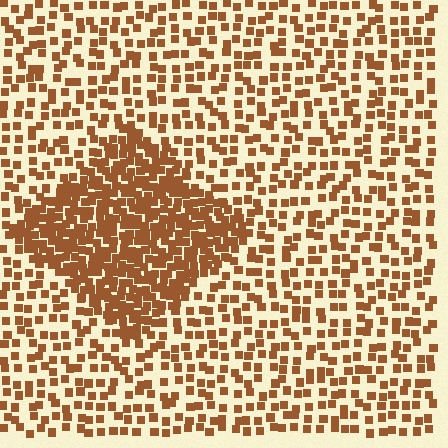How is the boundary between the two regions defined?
The boundary is defined by a change in element density (approximately 2.3x ratio). All elements are the same color, size, and shape.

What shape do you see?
I see a diamond.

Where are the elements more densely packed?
The elements are more densely packed inside the diamond boundary.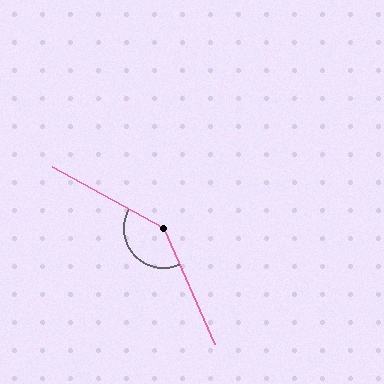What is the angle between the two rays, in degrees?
Approximately 143 degrees.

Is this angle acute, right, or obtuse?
It is obtuse.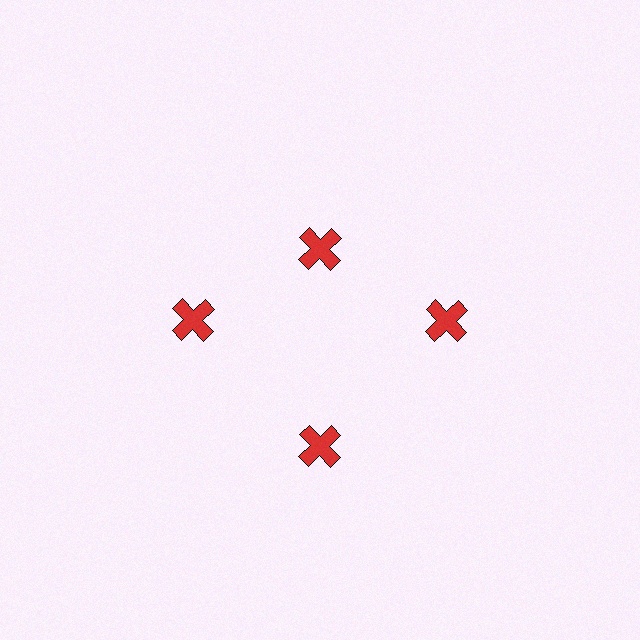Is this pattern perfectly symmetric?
No. The 4 red crosses are arranged in a ring, but one element near the 12 o'clock position is pulled inward toward the center, breaking the 4-fold rotational symmetry.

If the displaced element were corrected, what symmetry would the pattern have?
It would have 4-fold rotational symmetry — the pattern would map onto itself every 90 degrees.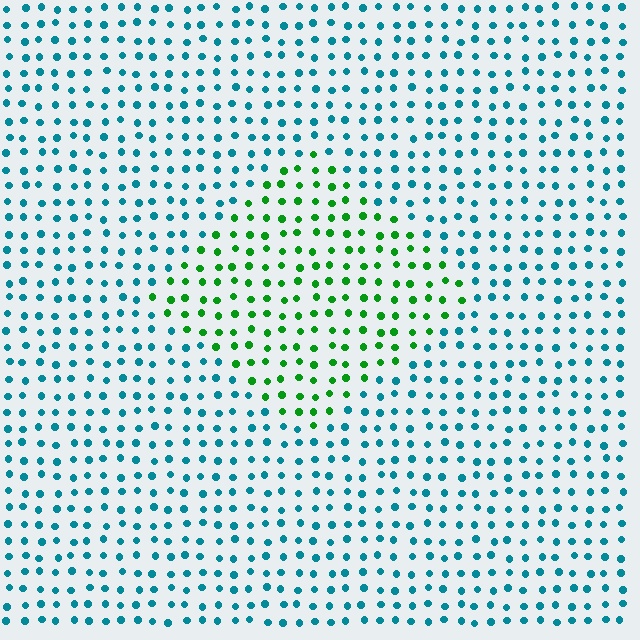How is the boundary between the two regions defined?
The boundary is defined purely by a slight shift in hue (about 60 degrees). Spacing, size, and orientation are identical on both sides.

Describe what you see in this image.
The image is filled with small teal elements in a uniform arrangement. A diamond-shaped region is visible where the elements are tinted to a slightly different hue, forming a subtle color boundary.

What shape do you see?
I see a diamond.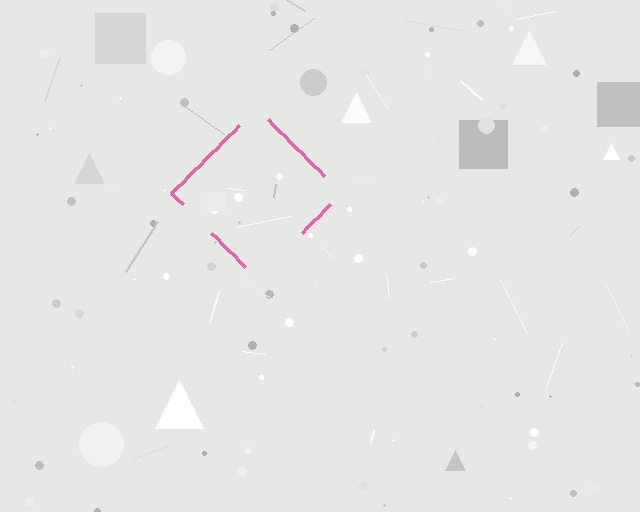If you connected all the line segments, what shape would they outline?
They would outline a diamond.